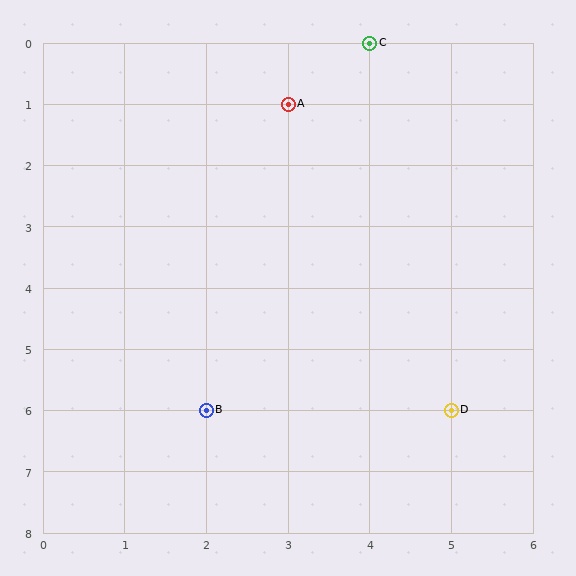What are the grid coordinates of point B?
Point B is at grid coordinates (2, 6).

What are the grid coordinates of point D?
Point D is at grid coordinates (5, 6).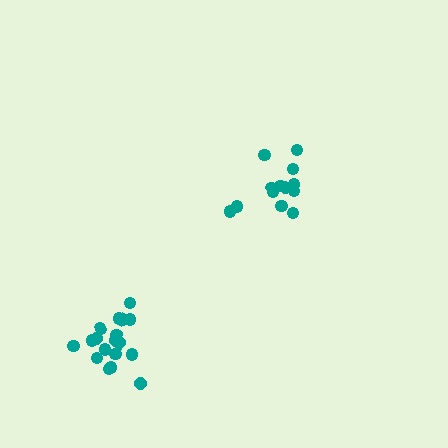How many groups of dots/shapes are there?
There are 2 groups.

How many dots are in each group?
Group 1: 13 dots, Group 2: 18 dots (31 total).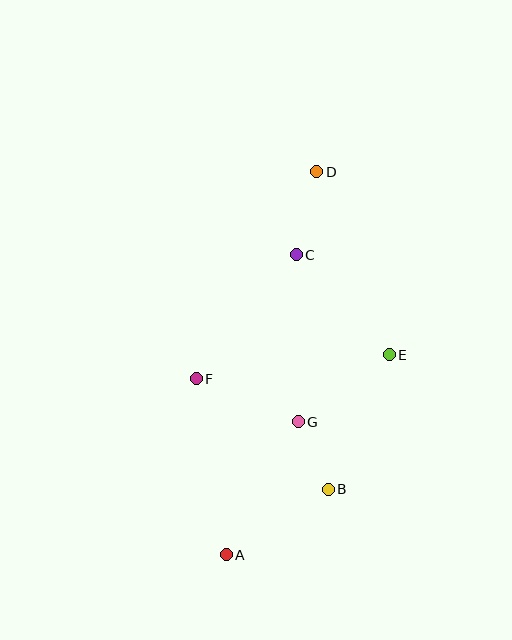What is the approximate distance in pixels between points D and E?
The distance between D and E is approximately 197 pixels.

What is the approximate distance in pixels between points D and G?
The distance between D and G is approximately 251 pixels.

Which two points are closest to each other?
Points B and G are closest to each other.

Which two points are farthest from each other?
Points A and D are farthest from each other.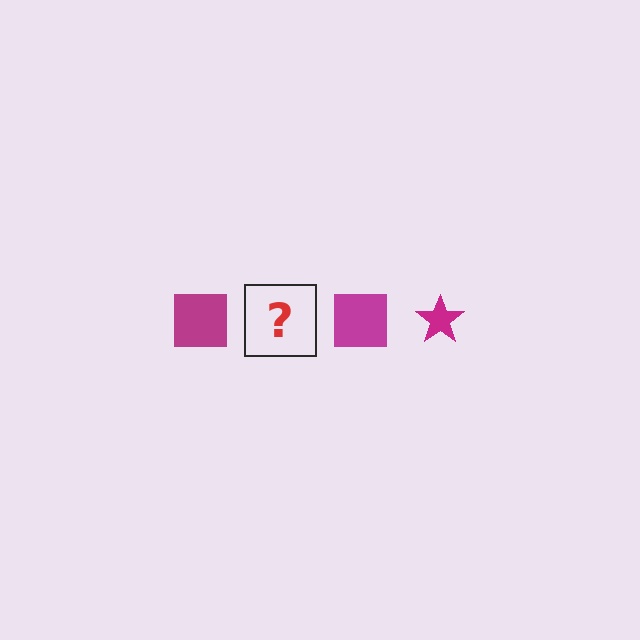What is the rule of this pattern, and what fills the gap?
The rule is that the pattern cycles through square, star shapes in magenta. The gap should be filled with a magenta star.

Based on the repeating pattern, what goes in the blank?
The blank should be a magenta star.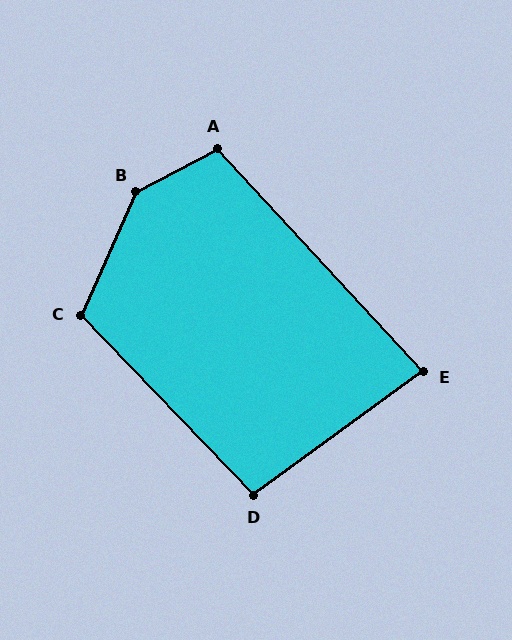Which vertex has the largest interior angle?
B, at approximately 142 degrees.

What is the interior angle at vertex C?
Approximately 112 degrees (obtuse).